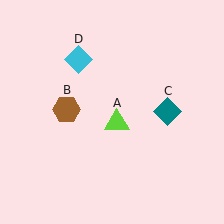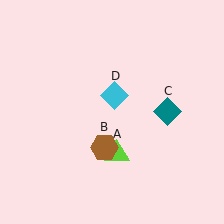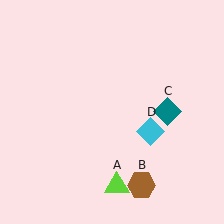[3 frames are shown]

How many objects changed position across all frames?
3 objects changed position: lime triangle (object A), brown hexagon (object B), cyan diamond (object D).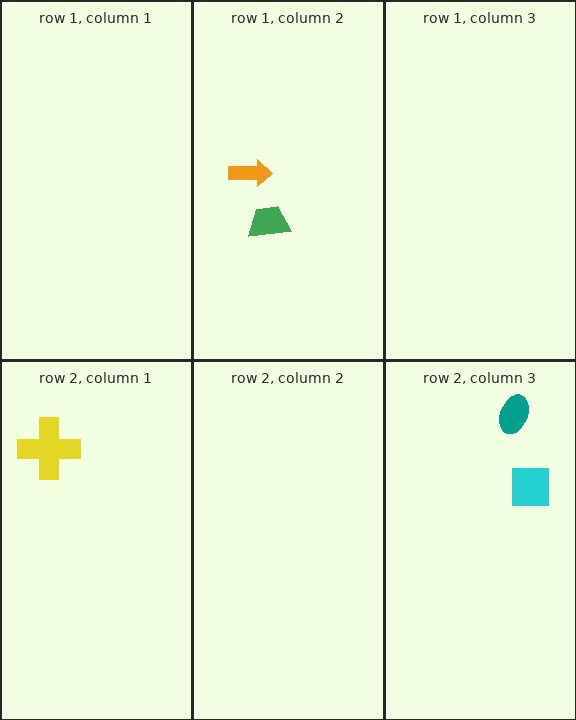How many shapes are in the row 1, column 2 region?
2.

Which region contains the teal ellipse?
The row 2, column 3 region.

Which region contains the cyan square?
The row 2, column 3 region.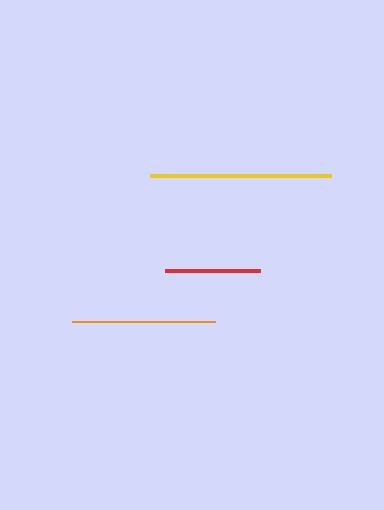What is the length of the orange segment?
The orange segment is approximately 144 pixels long.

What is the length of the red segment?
The red segment is approximately 96 pixels long.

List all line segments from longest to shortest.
From longest to shortest: yellow, orange, red.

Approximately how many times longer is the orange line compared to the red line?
The orange line is approximately 1.5 times the length of the red line.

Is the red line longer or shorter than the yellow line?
The yellow line is longer than the red line.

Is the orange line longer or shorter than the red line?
The orange line is longer than the red line.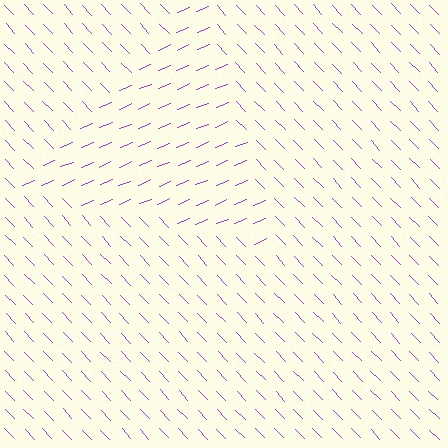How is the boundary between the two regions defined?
The boundary is defined purely by a change in line orientation (approximately 69 degrees difference). All lines are the same color and thickness.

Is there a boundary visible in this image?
Yes, there is a texture boundary formed by a change in line orientation.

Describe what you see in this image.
The image is filled with small purple line segments. A triangle region in the image has lines oriented differently from the surrounding lines, creating a visible texture boundary.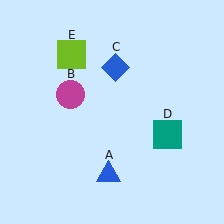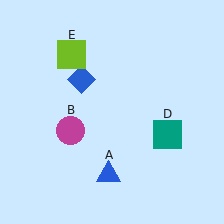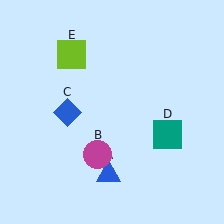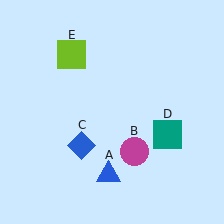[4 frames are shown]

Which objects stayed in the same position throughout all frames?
Blue triangle (object A) and teal square (object D) and lime square (object E) remained stationary.